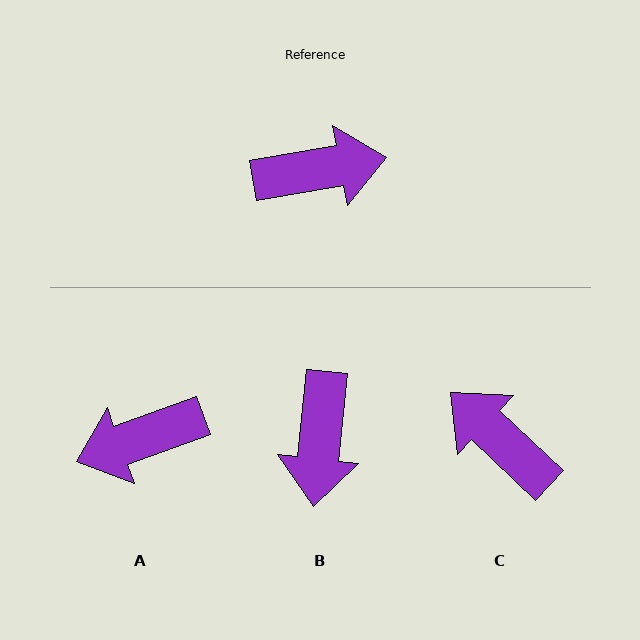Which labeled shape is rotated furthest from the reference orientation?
A, about 170 degrees away.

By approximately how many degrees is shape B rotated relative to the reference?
Approximately 106 degrees clockwise.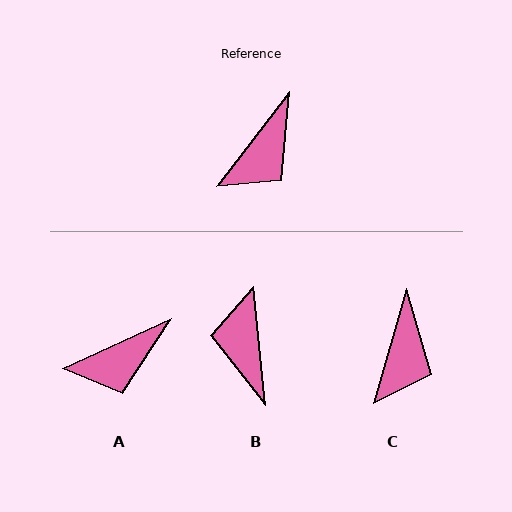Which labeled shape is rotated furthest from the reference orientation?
B, about 137 degrees away.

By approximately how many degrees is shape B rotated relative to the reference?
Approximately 137 degrees clockwise.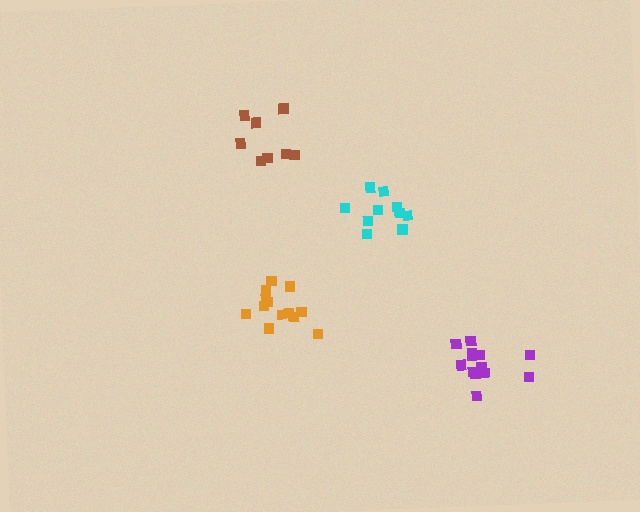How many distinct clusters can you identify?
There are 4 distinct clusters.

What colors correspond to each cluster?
The clusters are colored: brown, orange, purple, cyan.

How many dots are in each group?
Group 1: 8 dots, Group 2: 13 dots, Group 3: 13 dots, Group 4: 10 dots (44 total).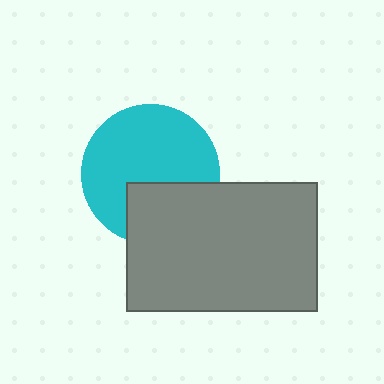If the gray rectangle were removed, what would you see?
You would see the complete cyan circle.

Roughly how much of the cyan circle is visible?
Most of it is visible (roughly 68%).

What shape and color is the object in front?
The object in front is a gray rectangle.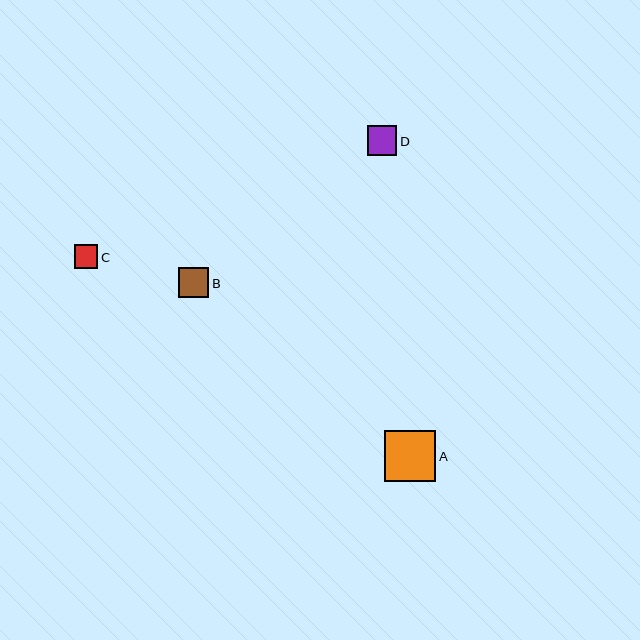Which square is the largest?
Square A is the largest with a size of approximately 51 pixels.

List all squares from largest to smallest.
From largest to smallest: A, B, D, C.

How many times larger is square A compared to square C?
Square A is approximately 2.1 times the size of square C.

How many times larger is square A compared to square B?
Square A is approximately 1.7 times the size of square B.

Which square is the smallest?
Square C is the smallest with a size of approximately 24 pixels.